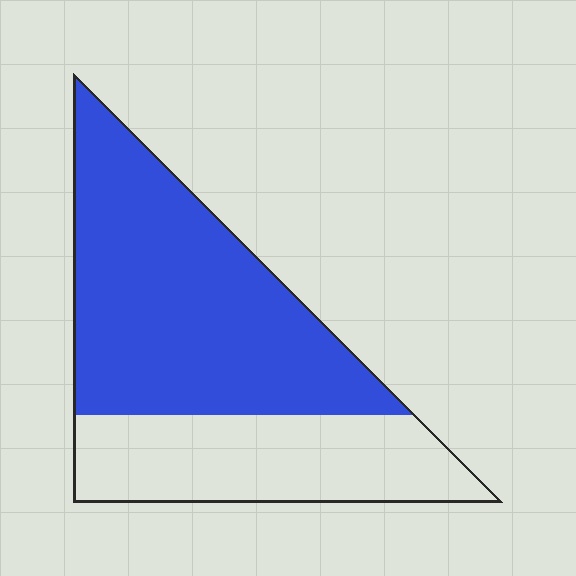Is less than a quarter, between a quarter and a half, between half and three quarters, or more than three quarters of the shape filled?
Between half and three quarters.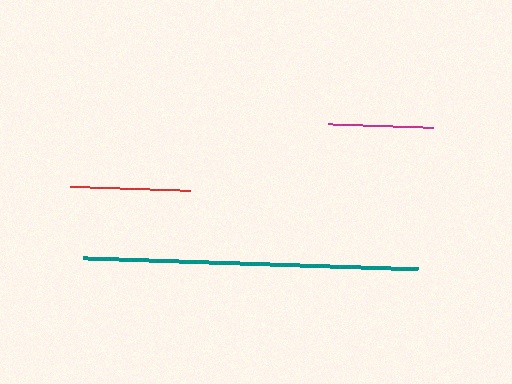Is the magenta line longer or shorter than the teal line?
The teal line is longer than the magenta line.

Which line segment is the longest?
The teal line is the longest at approximately 335 pixels.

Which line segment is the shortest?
The magenta line is the shortest at approximately 105 pixels.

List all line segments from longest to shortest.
From longest to shortest: teal, red, magenta.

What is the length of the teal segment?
The teal segment is approximately 335 pixels long.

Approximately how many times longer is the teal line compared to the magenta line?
The teal line is approximately 3.2 times the length of the magenta line.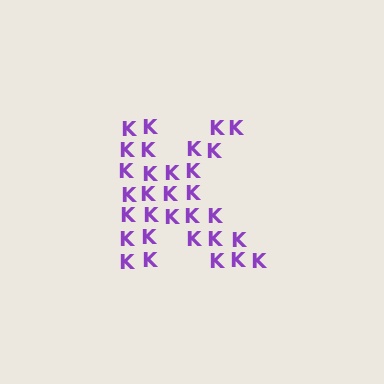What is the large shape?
The large shape is the letter K.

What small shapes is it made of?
It is made of small letter K's.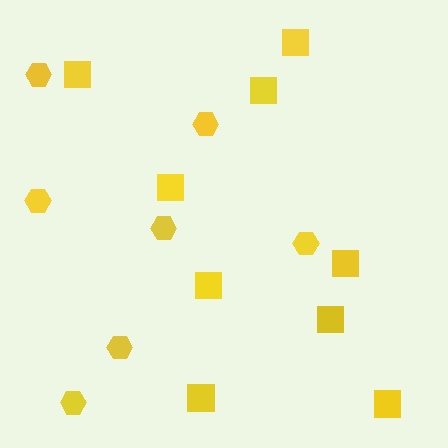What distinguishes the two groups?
There are 2 groups: one group of squares (9) and one group of hexagons (7).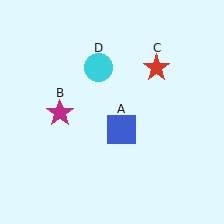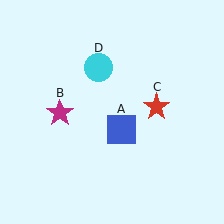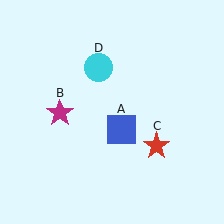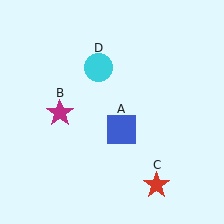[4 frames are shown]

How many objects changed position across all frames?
1 object changed position: red star (object C).